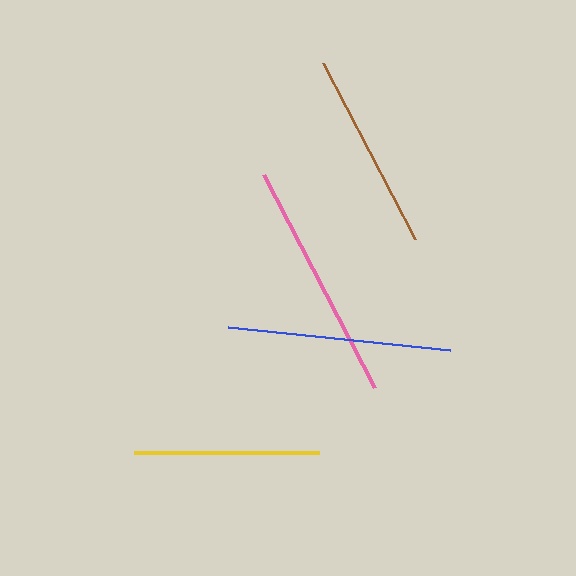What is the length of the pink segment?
The pink segment is approximately 240 pixels long.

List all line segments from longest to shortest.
From longest to shortest: pink, blue, brown, yellow.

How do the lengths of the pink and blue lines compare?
The pink and blue lines are approximately the same length.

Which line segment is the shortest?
The yellow line is the shortest at approximately 186 pixels.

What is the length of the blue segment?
The blue segment is approximately 224 pixels long.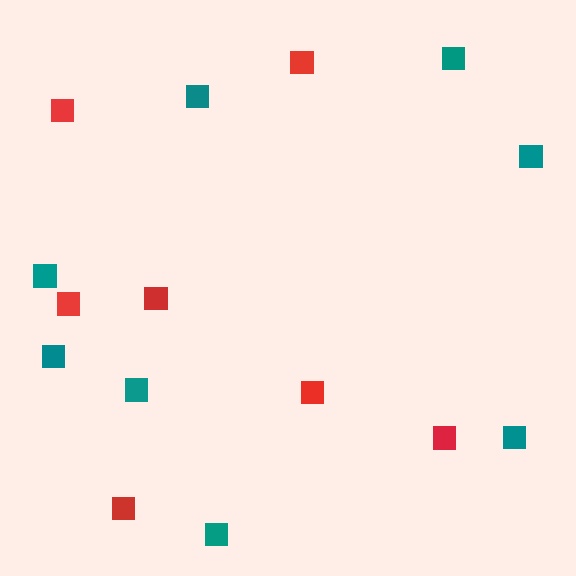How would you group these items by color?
There are 2 groups: one group of red squares (7) and one group of teal squares (8).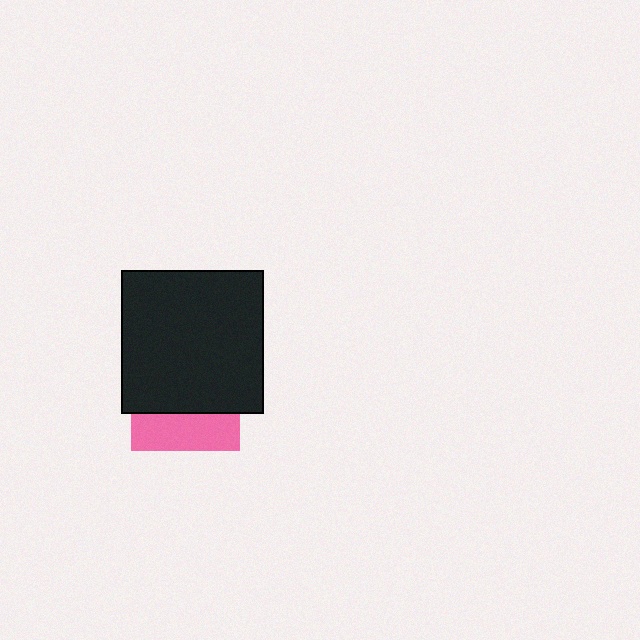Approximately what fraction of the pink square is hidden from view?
Roughly 65% of the pink square is hidden behind the black square.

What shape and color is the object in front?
The object in front is a black square.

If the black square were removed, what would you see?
You would see the complete pink square.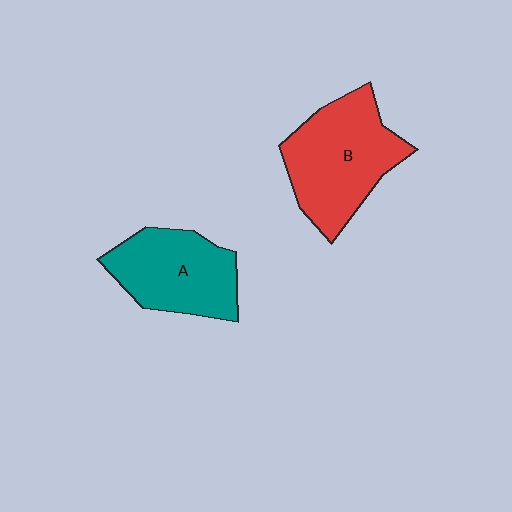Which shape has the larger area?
Shape B (red).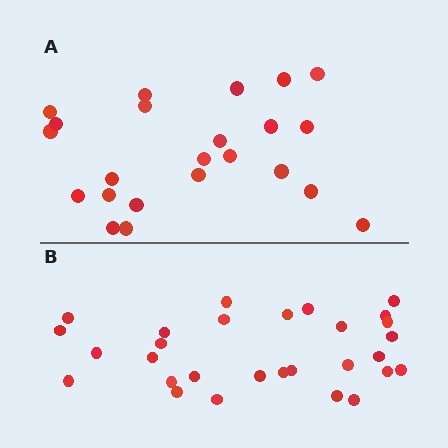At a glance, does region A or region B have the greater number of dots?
Region B (the bottom region) has more dots.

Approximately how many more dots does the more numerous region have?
Region B has about 6 more dots than region A.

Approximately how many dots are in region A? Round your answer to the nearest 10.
About 20 dots. (The exact count is 23, which rounds to 20.)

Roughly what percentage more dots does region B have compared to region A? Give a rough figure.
About 25% more.